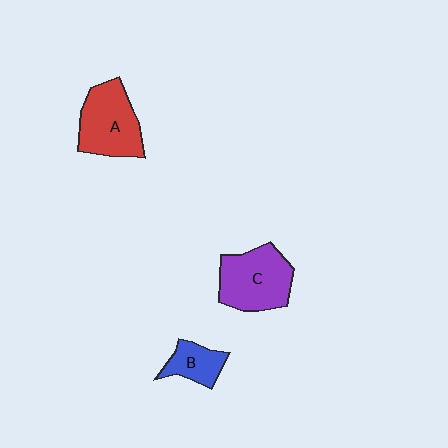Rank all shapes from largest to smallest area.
From largest to smallest: C (purple), A (red), B (blue).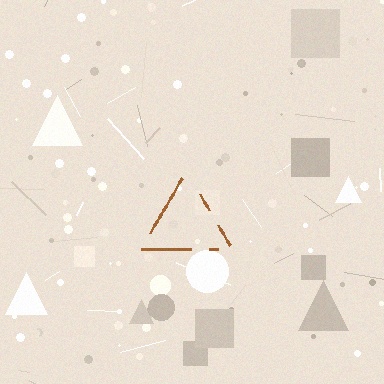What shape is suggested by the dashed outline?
The dashed outline suggests a triangle.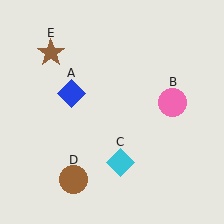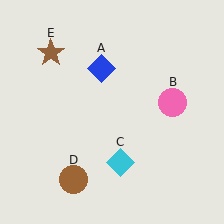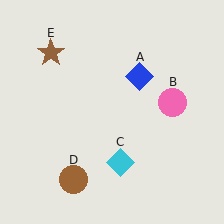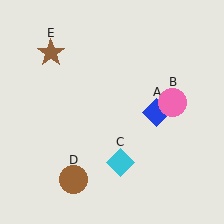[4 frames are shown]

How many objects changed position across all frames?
1 object changed position: blue diamond (object A).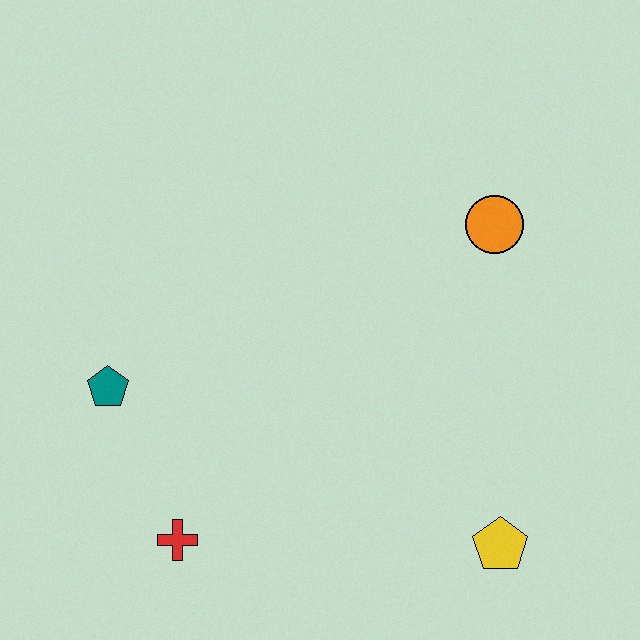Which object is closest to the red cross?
The teal pentagon is closest to the red cross.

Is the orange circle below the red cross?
No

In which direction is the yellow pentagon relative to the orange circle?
The yellow pentagon is below the orange circle.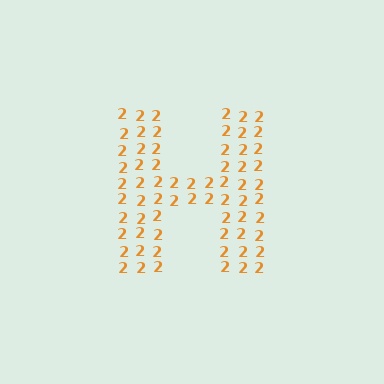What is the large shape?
The large shape is the letter H.